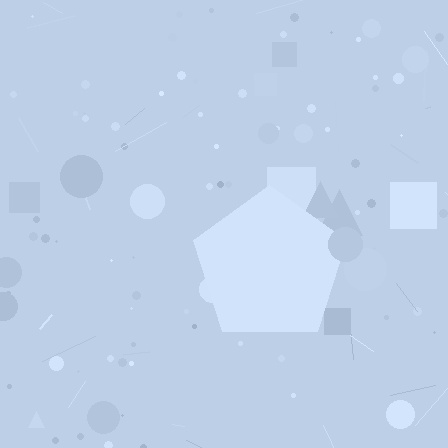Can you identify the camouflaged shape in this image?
The camouflaged shape is a pentagon.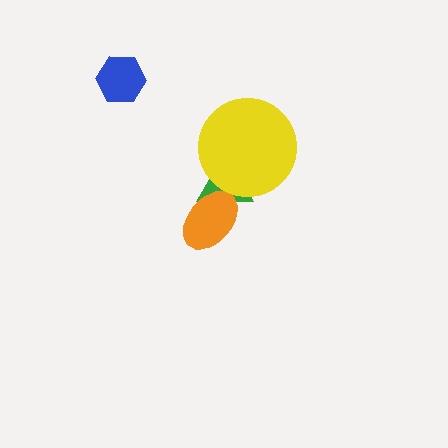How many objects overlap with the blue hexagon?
0 objects overlap with the blue hexagon.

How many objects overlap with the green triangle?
2 objects overlap with the green triangle.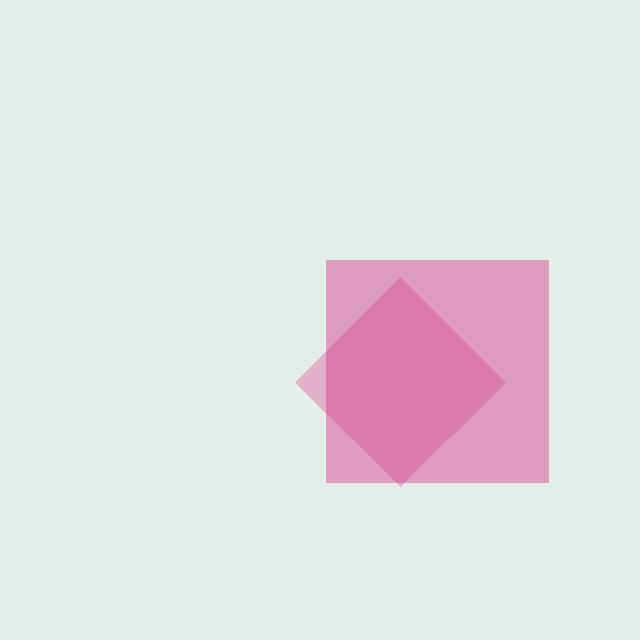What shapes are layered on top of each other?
The layered shapes are: a pink diamond, a magenta square.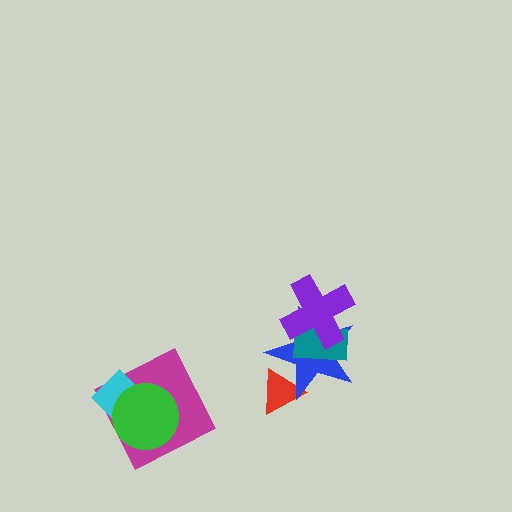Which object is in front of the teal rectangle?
The purple cross is in front of the teal rectangle.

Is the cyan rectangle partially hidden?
Yes, it is partially covered by another shape.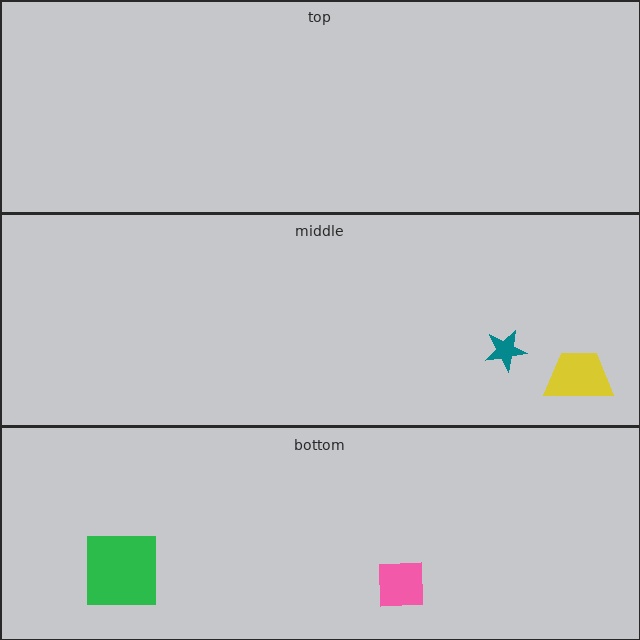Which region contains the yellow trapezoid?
The middle region.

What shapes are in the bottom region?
The green square, the pink square.